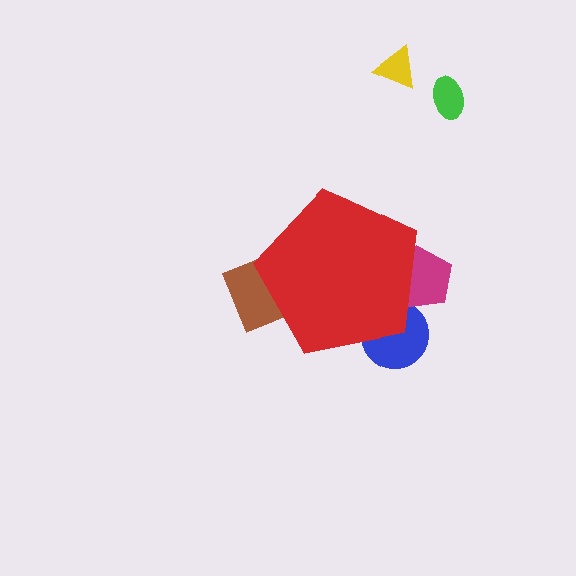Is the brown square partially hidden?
Yes, the brown square is partially hidden behind the red pentagon.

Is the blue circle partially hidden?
Yes, the blue circle is partially hidden behind the red pentagon.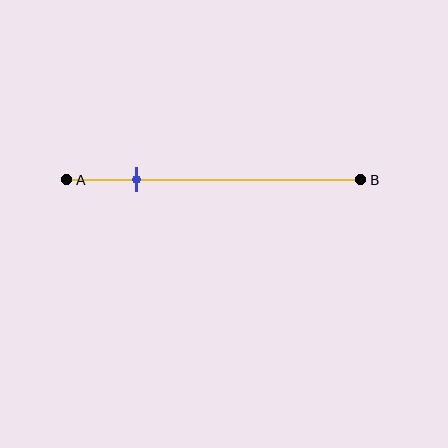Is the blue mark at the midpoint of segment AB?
No, the mark is at about 25% from A, not at the 50% midpoint.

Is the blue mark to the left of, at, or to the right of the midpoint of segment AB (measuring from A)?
The blue mark is to the left of the midpoint of segment AB.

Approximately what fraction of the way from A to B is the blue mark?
The blue mark is approximately 25% of the way from A to B.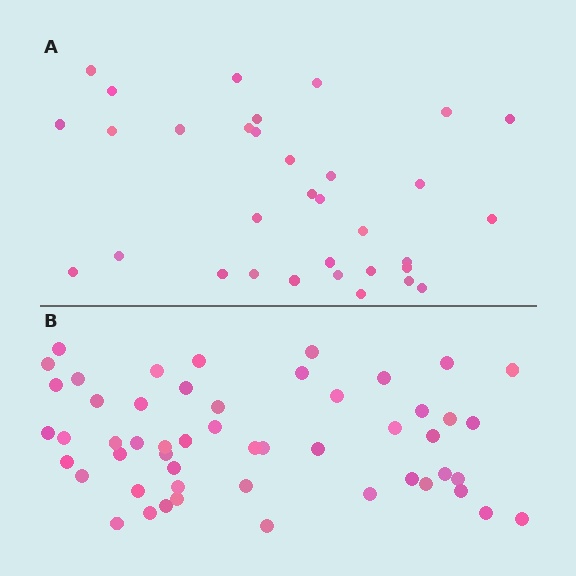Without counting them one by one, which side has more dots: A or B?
Region B (the bottom region) has more dots.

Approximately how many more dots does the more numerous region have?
Region B has approximately 20 more dots than region A.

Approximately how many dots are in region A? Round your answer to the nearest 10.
About 30 dots. (The exact count is 33, which rounds to 30.)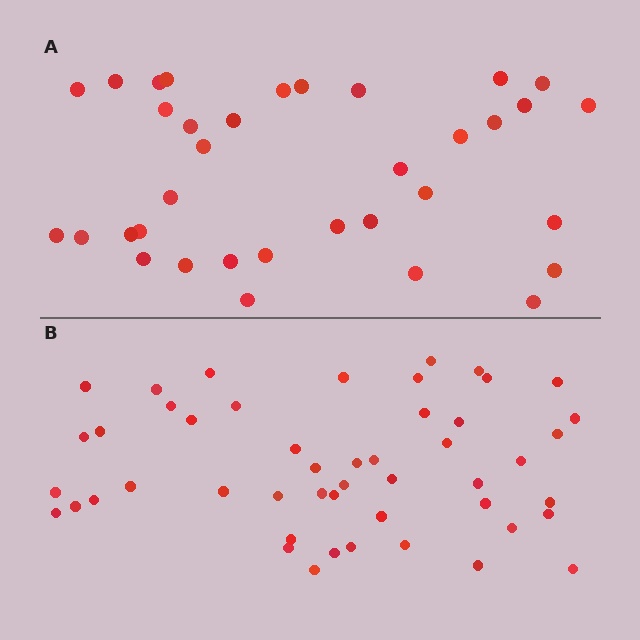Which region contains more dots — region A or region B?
Region B (the bottom region) has more dots.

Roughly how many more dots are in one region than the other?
Region B has approximately 15 more dots than region A.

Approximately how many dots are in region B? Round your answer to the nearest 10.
About 50 dots. (The exact count is 49, which rounds to 50.)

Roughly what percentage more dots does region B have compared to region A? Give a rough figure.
About 40% more.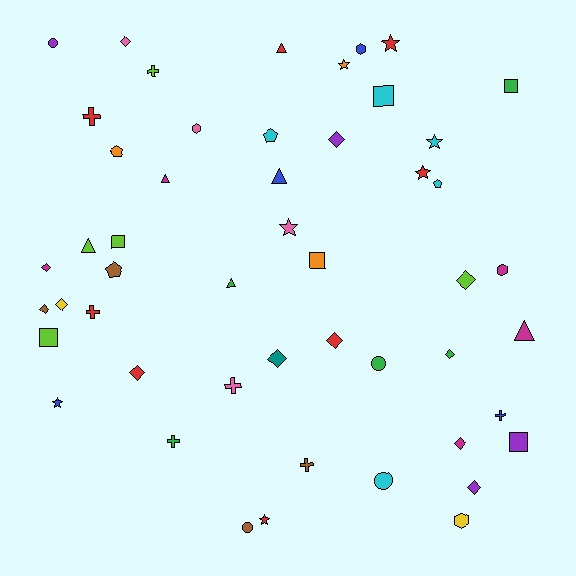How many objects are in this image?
There are 50 objects.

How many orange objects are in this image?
There are 3 orange objects.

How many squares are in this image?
There are 6 squares.